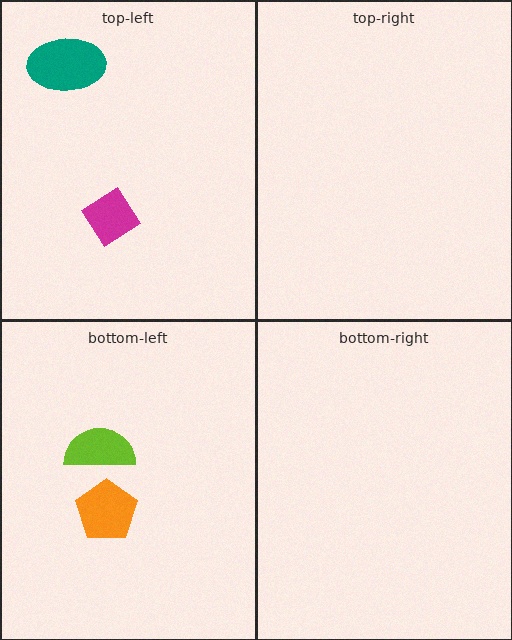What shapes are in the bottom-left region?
The orange pentagon, the lime semicircle.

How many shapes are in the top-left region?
2.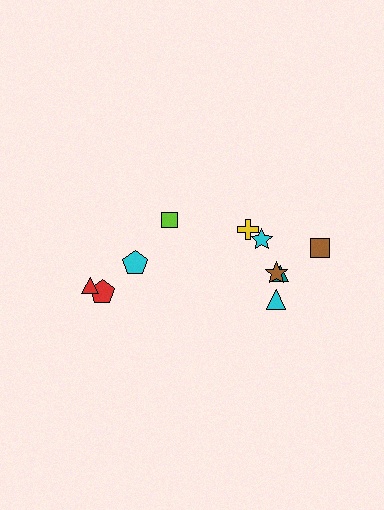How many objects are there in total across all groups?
There are 10 objects.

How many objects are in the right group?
There are 6 objects.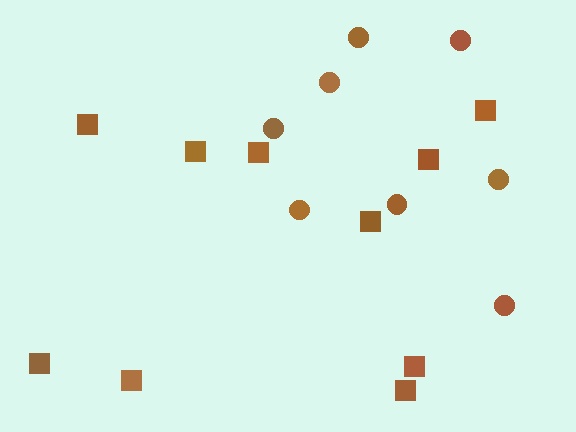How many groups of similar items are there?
There are 2 groups: one group of circles (8) and one group of squares (10).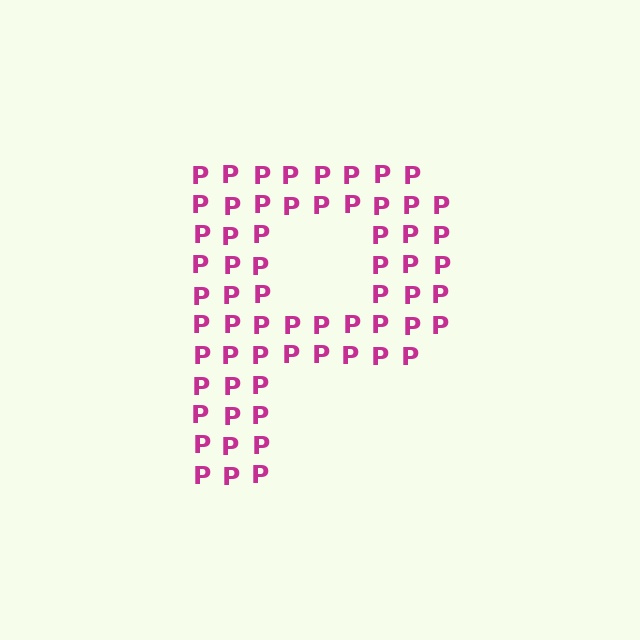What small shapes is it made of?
It is made of small letter P's.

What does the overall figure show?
The overall figure shows the letter P.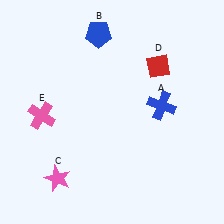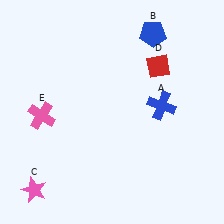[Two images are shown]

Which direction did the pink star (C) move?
The pink star (C) moved left.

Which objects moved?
The objects that moved are: the blue pentagon (B), the pink star (C).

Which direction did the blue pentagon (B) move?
The blue pentagon (B) moved right.